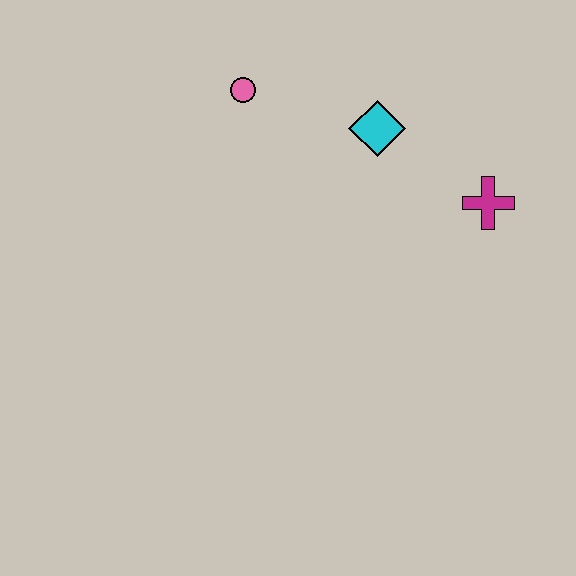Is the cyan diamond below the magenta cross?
No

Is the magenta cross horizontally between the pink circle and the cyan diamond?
No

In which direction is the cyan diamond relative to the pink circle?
The cyan diamond is to the right of the pink circle.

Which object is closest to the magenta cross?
The cyan diamond is closest to the magenta cross.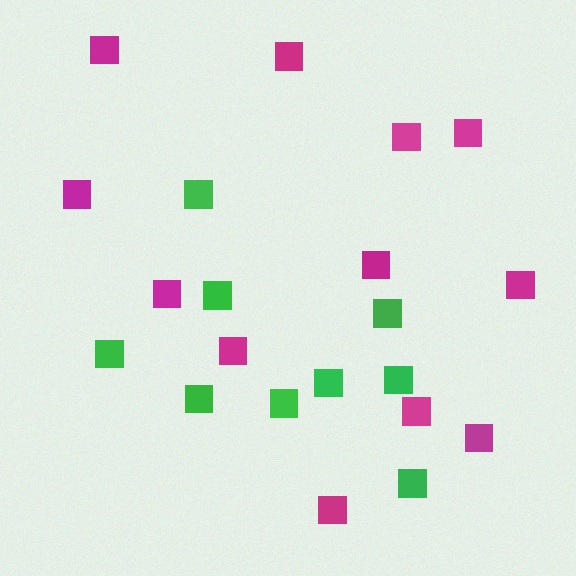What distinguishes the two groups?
There are 2 groups: one group of magenta squares (12) and one group of green squares (9).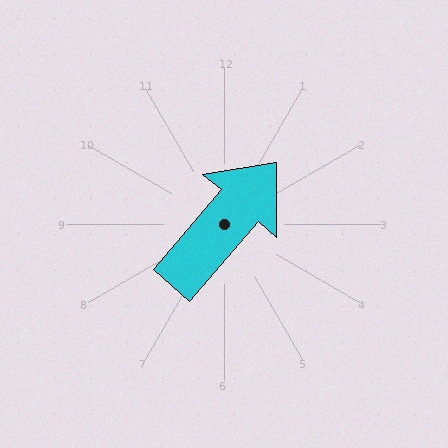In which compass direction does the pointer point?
Northeast.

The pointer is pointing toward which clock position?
Roughly 1 o'clock.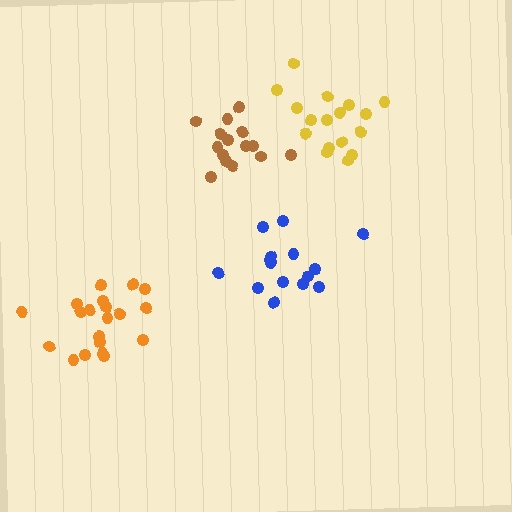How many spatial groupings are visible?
There are 4 spatial groupings.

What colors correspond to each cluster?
The clusters are colored: blue, orange, yellow, brown.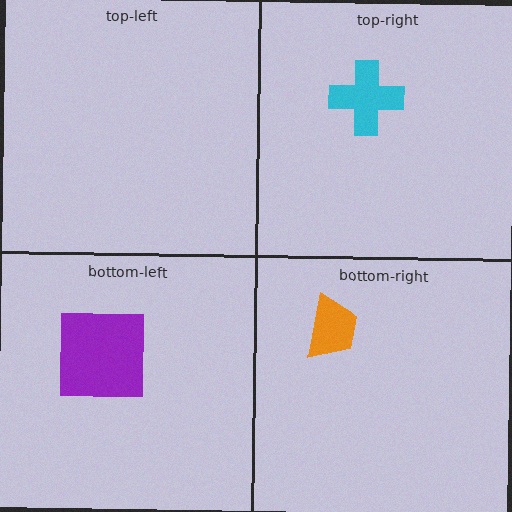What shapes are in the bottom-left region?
The purple square.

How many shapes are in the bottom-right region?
1.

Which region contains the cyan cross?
The top-right region.